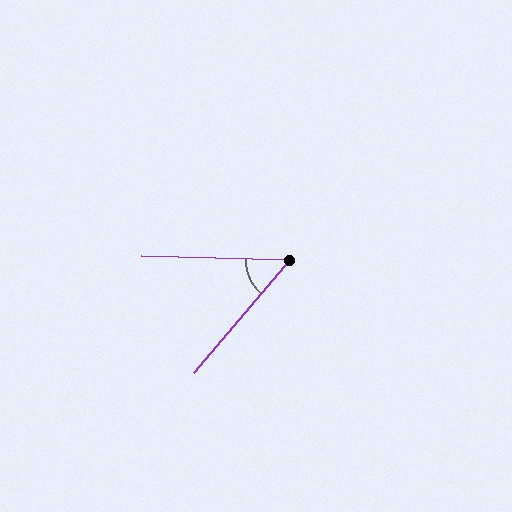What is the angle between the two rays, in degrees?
Approximately 51 degrees.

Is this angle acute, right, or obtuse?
It is acute.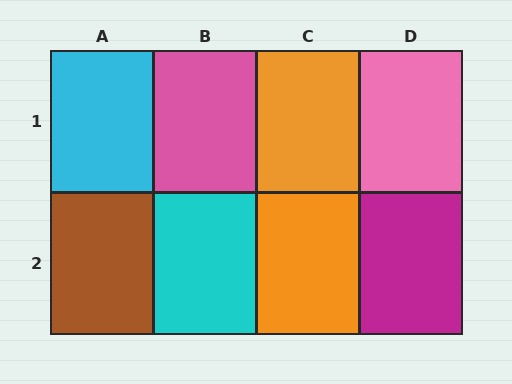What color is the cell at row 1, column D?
Pink.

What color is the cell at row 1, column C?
Orange.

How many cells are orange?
2 cells are orange.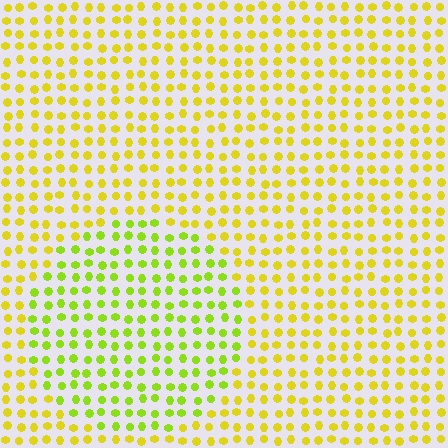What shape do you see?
I see a circle.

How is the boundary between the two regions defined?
The boundary is defined purely by a slight shift in hue (about 28 degrees). Spacing, size, and orientation are identical on both sides.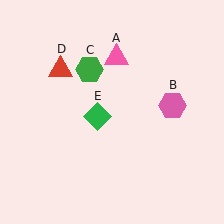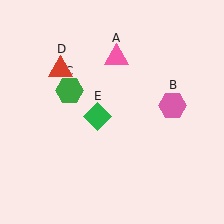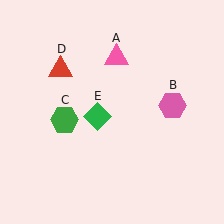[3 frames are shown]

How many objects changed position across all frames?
1 object changed position: green hexagon (object C).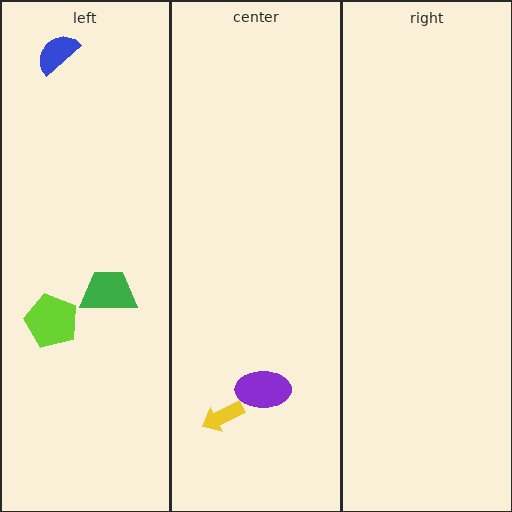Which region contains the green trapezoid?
The left region.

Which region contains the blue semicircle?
The left region.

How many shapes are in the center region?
2.